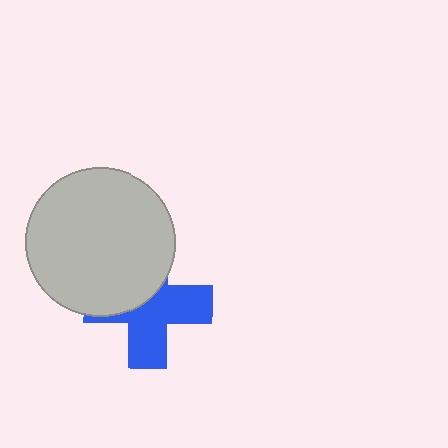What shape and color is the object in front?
The object in front is a light gray circle.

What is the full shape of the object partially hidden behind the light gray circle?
The partially hidden object is a blue cross.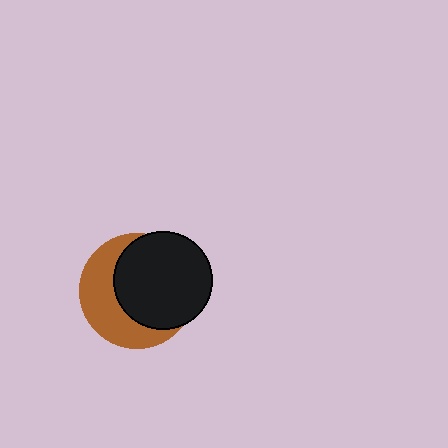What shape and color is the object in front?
The object in front is a black circle.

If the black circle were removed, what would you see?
You would see the complete brown circle.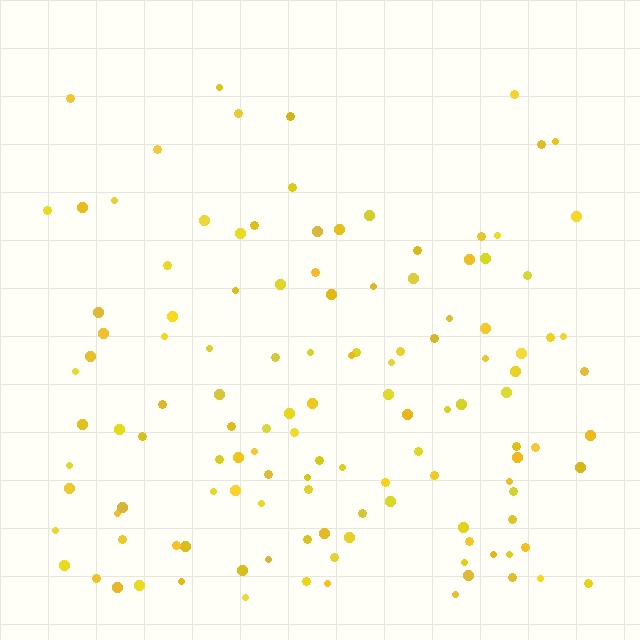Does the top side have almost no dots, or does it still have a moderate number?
Still a moderate number, just noticeably fewer than the bottom.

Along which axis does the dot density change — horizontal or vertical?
Vertical.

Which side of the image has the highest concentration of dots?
The bottom.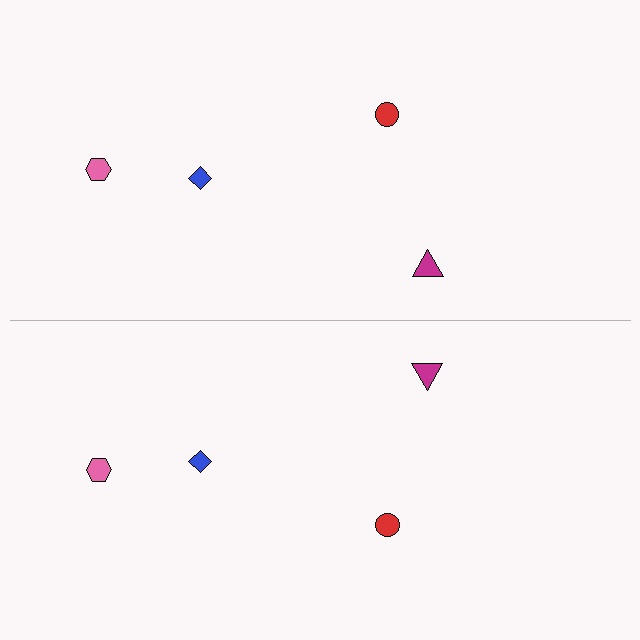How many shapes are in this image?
There are 8 shapes in this image.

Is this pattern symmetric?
Yes, this pattern has bilateral (reflection) symmetry.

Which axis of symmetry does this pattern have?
The pattern has a horizontal axis of symmetry running through the center of the image.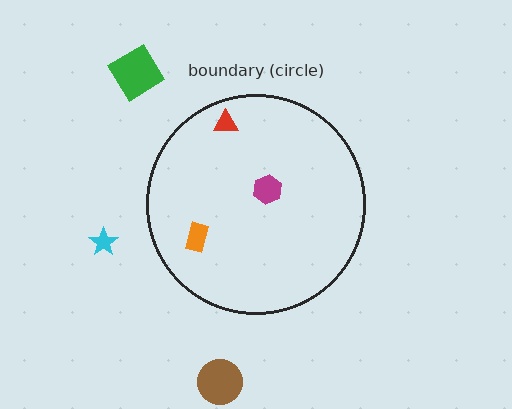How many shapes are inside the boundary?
3 inside, 3 outside.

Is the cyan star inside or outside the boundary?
Outside.